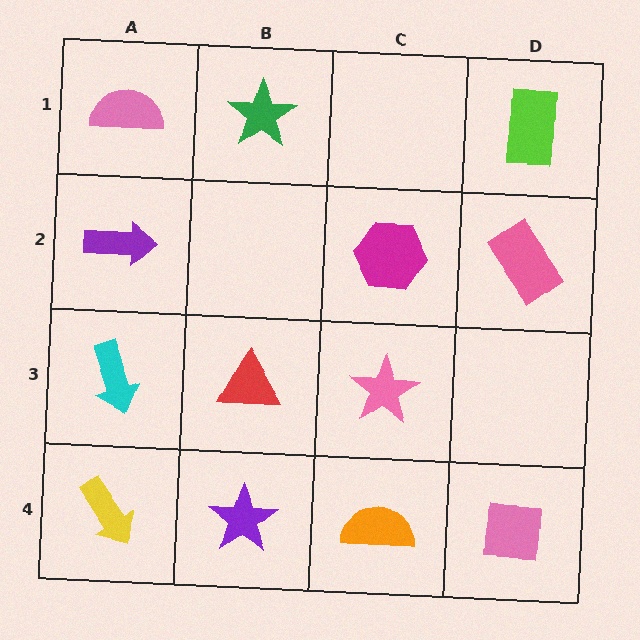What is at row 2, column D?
A pink rectangle.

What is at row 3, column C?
A pink star.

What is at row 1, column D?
A lime rectangle.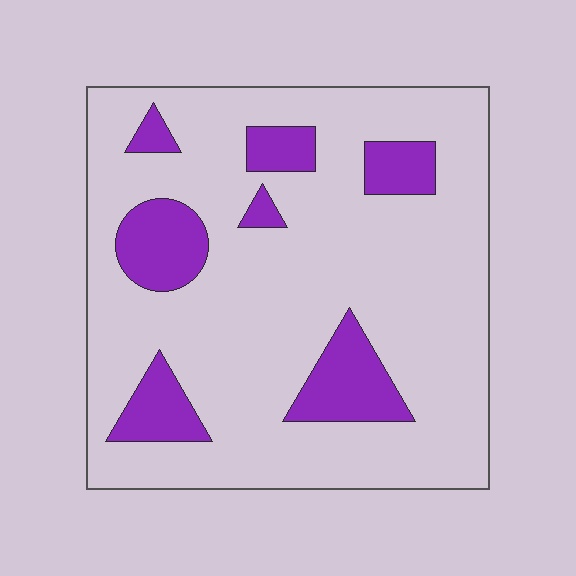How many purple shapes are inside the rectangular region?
7.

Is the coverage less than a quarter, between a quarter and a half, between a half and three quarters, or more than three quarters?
Less than a quarter.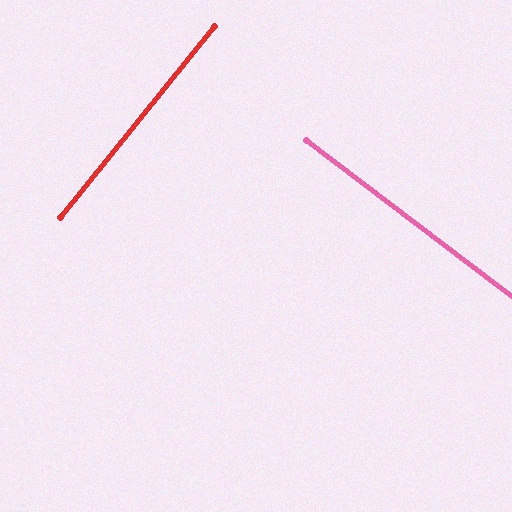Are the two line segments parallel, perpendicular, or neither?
Perpendicular — they meet at approximately 88°.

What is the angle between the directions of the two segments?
Approximately 88 degrees.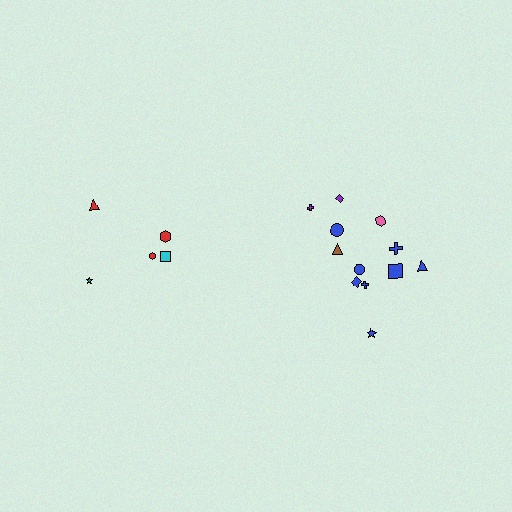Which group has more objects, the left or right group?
The right group.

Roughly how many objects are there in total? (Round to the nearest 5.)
Roughly 15 objects in total.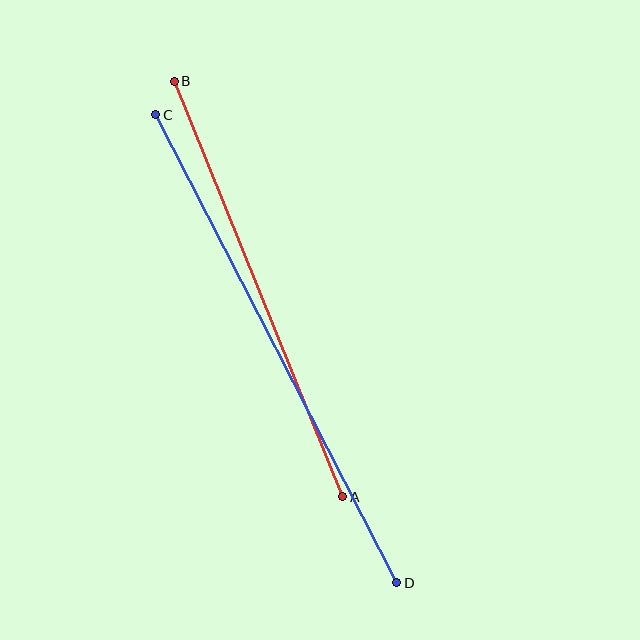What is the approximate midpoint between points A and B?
The midpoint is at approximately (259, 289) pixels.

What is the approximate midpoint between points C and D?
The midpoint is at approximately (276, 349) pixels.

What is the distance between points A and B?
The distance is approximately 448 pixels.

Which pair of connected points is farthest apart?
Points C and D are farthest apart.